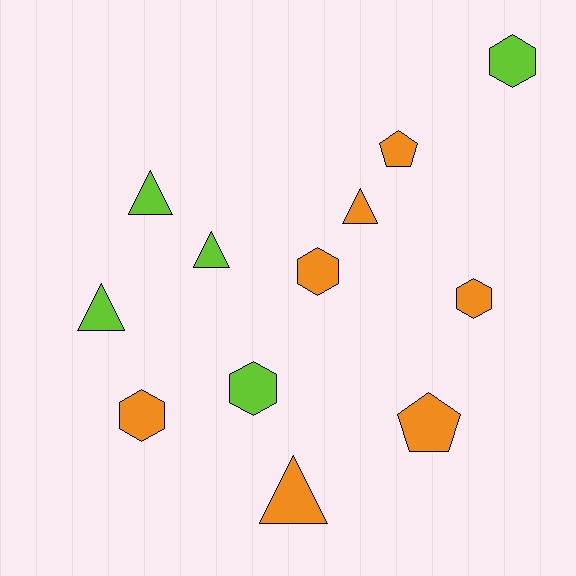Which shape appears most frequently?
Triangle, with 5 objects.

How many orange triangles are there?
There are 2 orange triangles.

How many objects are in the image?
There are 12 objects.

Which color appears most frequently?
Orange, with 7 objects.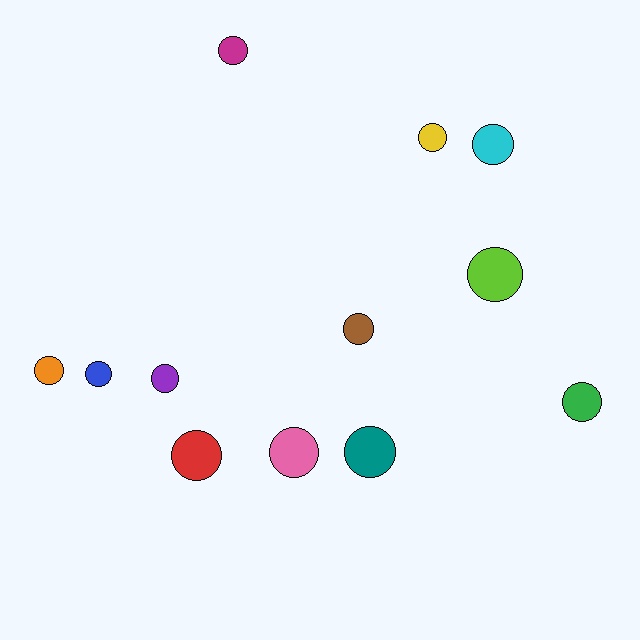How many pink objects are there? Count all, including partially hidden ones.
There is 1 pink object.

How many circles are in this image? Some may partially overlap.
There are 12 circles.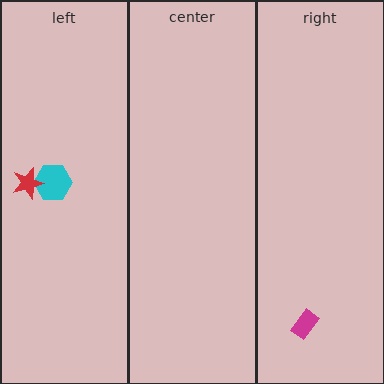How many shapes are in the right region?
1.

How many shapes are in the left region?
2.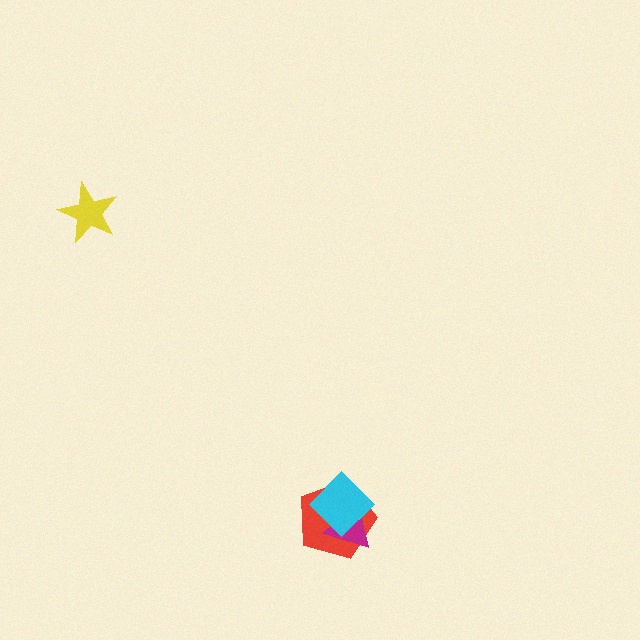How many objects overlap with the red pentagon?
2 objects overlap with the red pentagon.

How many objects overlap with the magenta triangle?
2 objects overlap with the magenta triangle.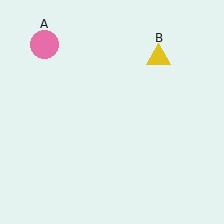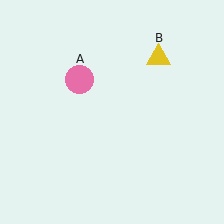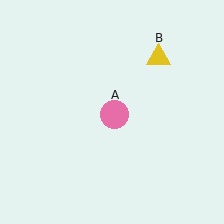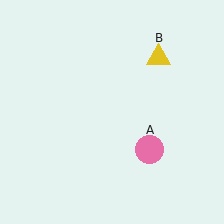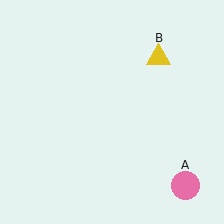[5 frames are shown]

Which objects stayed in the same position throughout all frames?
Yellow triangle (object B) remained stationary.